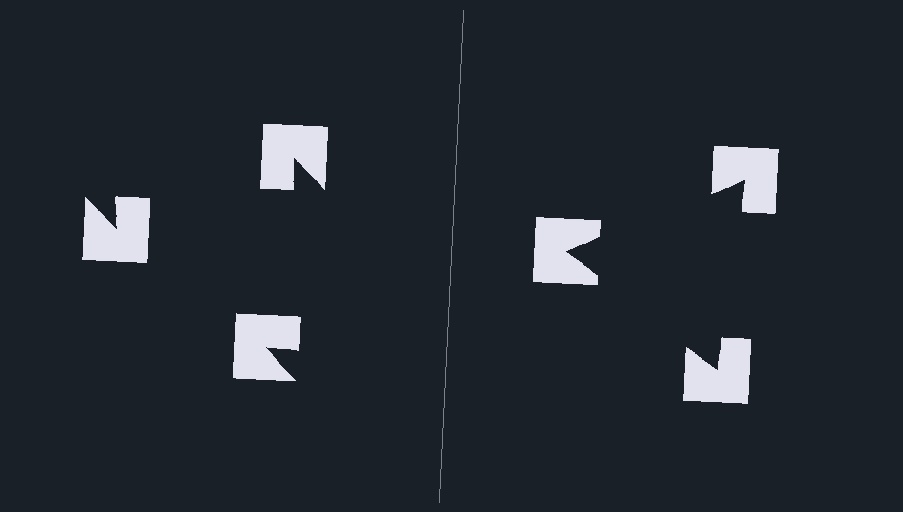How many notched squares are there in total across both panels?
6 — 3 on each side.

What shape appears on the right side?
An illusory triangle.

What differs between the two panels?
The notched squares are positioned identically on both sides; only the wedge orientations differ. On the right they align to a triangle; on the left they are misaligned.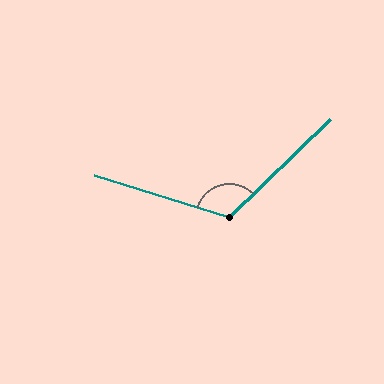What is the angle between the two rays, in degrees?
Approximately 119 degrees.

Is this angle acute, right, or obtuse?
It is obtuse.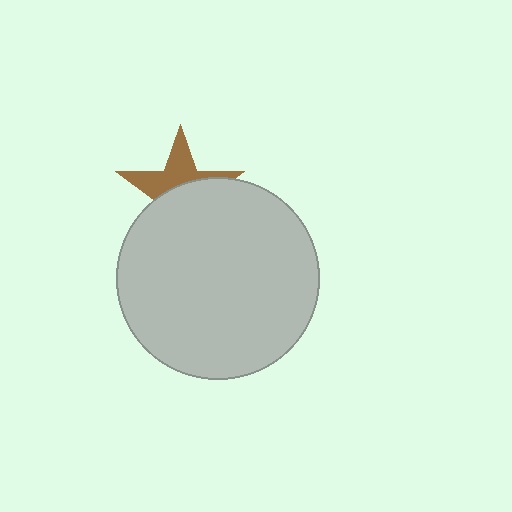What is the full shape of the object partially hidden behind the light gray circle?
The partially hidden object is a brown star.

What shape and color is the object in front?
The object in front is a light gray circle.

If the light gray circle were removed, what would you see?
You would see the complete brown star.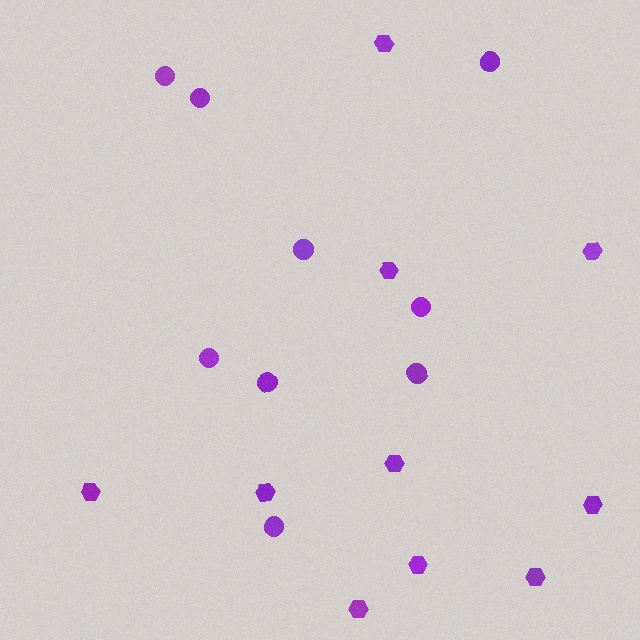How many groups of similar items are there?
There are 2 groups: one group of hexagons (10) and one group of circles (9).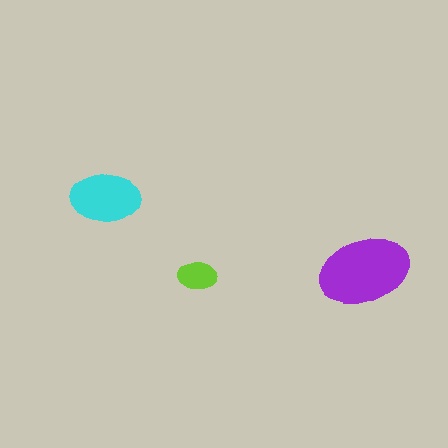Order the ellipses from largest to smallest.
the purple one, the cyan one, the lime one.